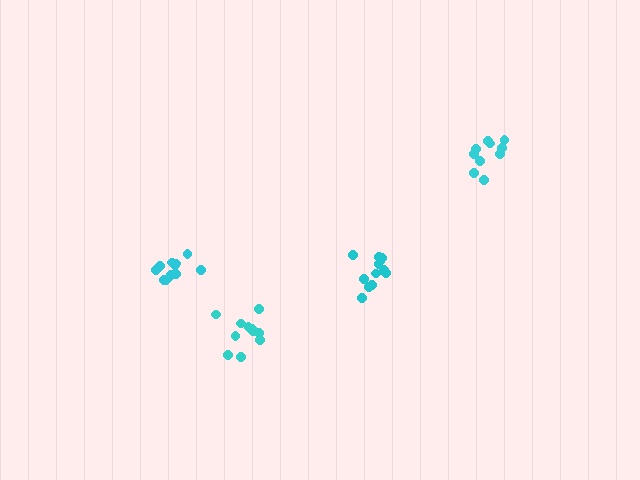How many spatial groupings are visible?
There are 4 spatial groupings.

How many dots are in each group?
Group 1: 11 dots, Group 2: 12 dots, Group 3: 12 dots, Group 4: 10 dots (45 total).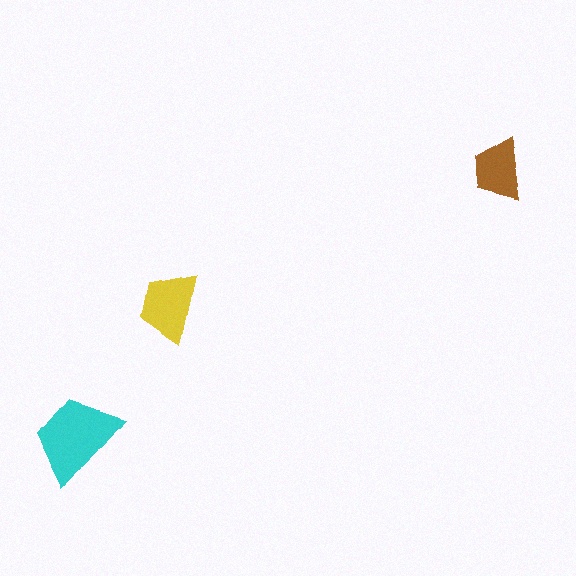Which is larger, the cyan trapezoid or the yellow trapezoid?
The cyan one.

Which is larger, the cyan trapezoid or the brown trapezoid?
The cyan one.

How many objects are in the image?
There are 3 objects in the image.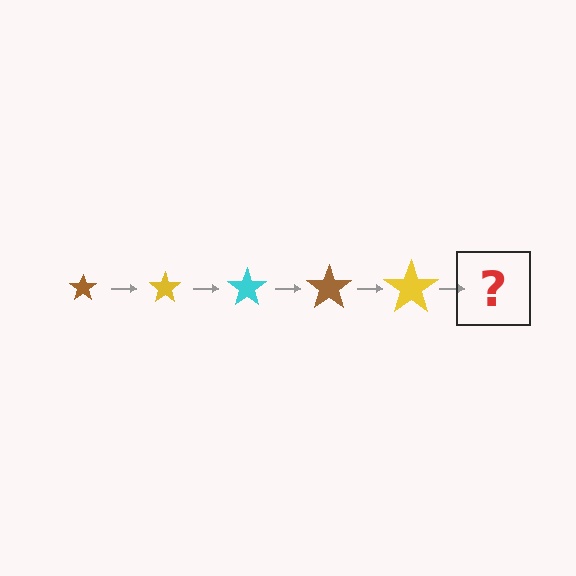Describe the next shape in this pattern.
It should be a cyan star, larger than the previous one.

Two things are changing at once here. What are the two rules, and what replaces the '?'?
The two rules are that the star grows larger each step and the color cycles through brown, yellow, and cyan. The '?' should be a cyan star, larger than the previous one.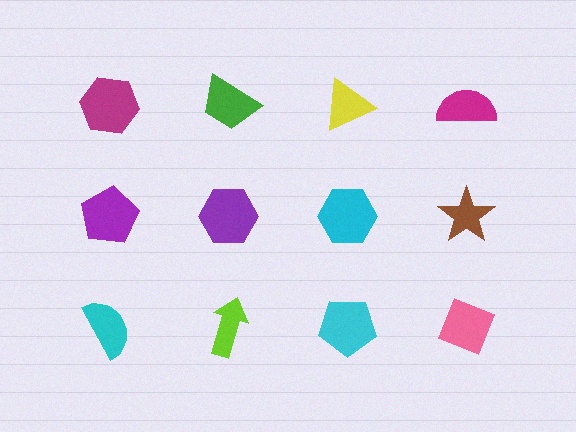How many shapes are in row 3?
4 shapes.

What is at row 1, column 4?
A magenta semicircle.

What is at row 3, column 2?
A lime arrow.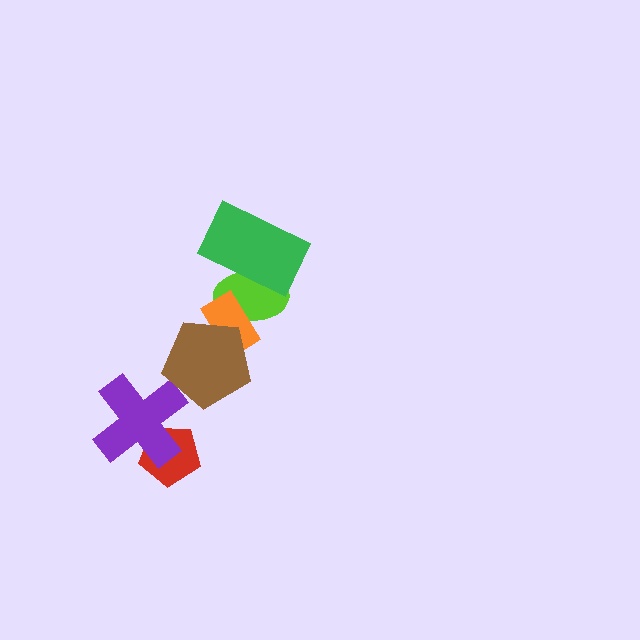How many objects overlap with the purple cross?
1 object overlaps with the purple cross.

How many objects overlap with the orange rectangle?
2 objects overlap with the orange rectangle.